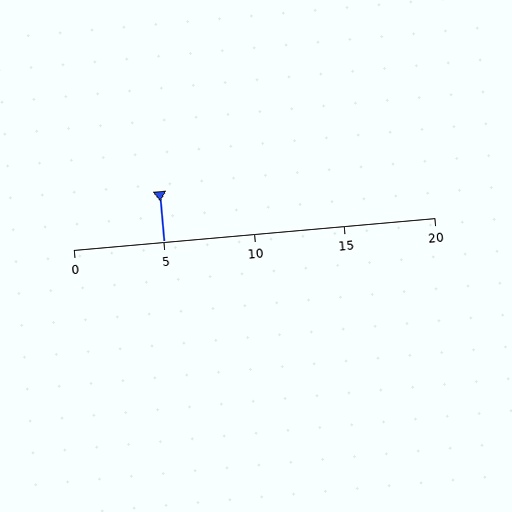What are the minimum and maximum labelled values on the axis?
The axis runs from 0 to 20.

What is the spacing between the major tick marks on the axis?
The major ticks are spaced 5 apart.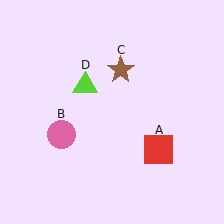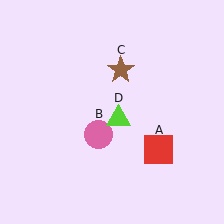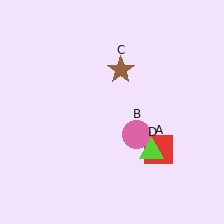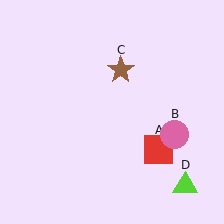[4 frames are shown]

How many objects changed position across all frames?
2 objects changed position: pink circle (object B), lime triangle (object D).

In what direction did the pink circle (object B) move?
The pink circle (object B) moved right.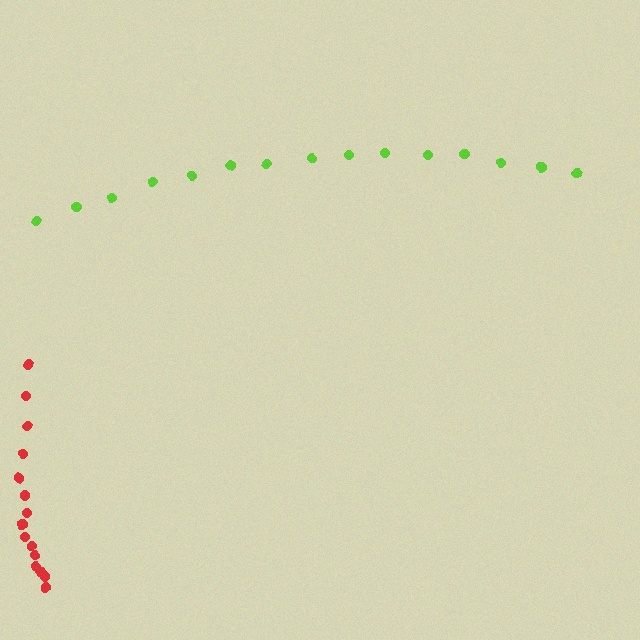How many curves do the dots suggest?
There are 2 distinct paths.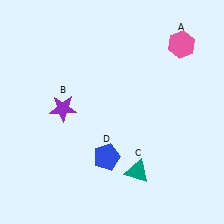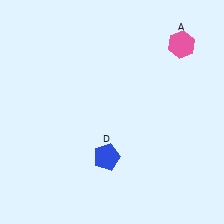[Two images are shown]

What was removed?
The teal triangle (C), the purple star (B) were removed in Image 2.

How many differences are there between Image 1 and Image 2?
There are 2 differences between the two images.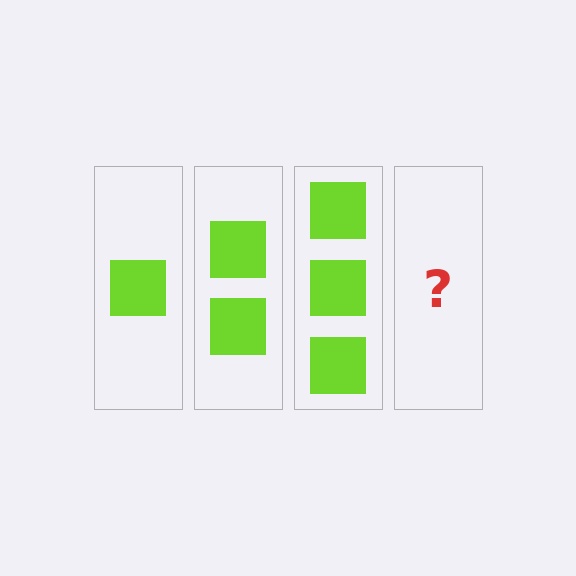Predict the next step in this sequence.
The next step is 4 squares.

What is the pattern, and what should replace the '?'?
The pattern is that each step adds one more square. The '?' should be 4 squares.